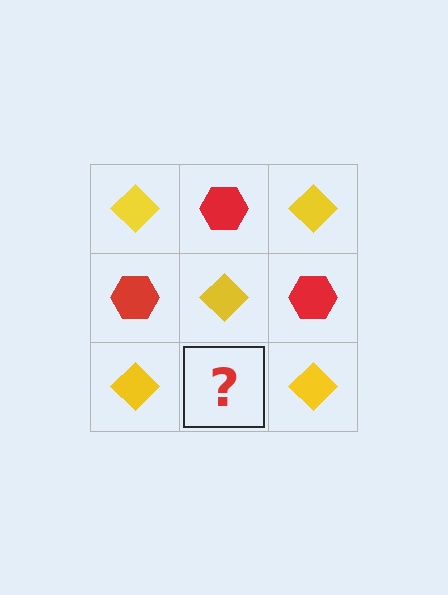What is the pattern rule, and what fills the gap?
The rule is that it alternates yellow diamond and red hexagon in a checkerboard pattern. The gap should be filled with a red hexagon.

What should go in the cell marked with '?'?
The missing cell should contain a red hexagon.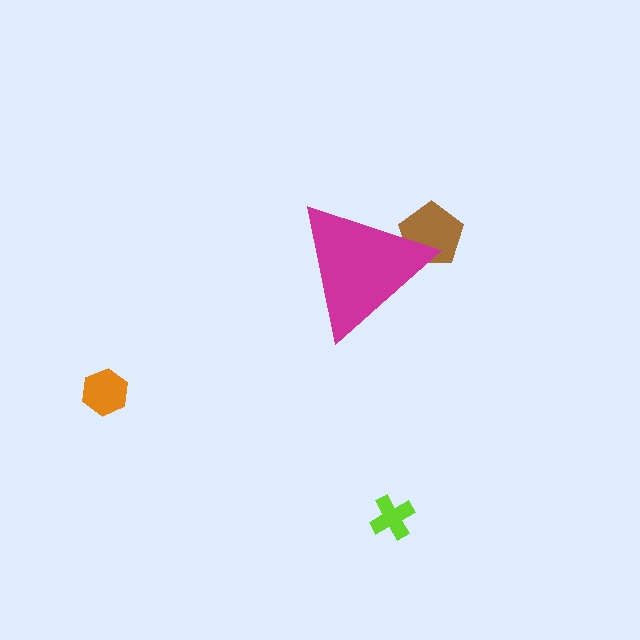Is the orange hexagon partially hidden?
No, the orange hexagon is fully visible.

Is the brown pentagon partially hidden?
Yes, the brown pentagon is partially hidden behind the magenta triangle.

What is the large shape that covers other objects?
A magenta triangle.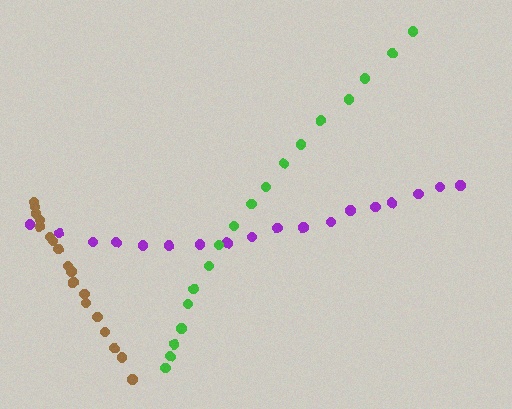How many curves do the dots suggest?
There are 3 distinct paths.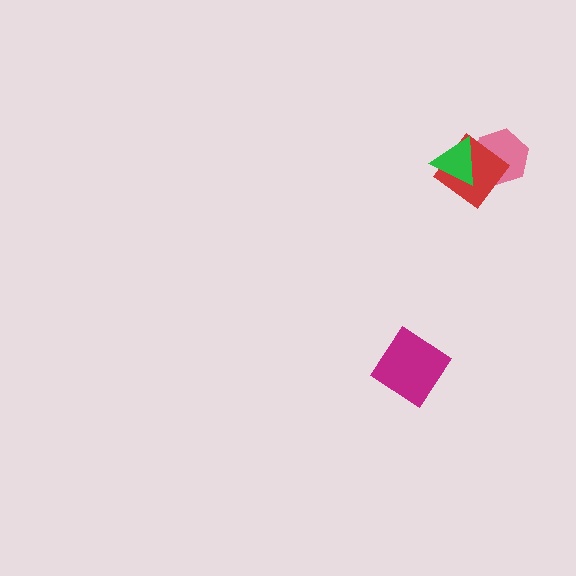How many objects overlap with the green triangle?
2 objects overlap with the green triangle.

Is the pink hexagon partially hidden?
Yes, it is partially covered by another shape.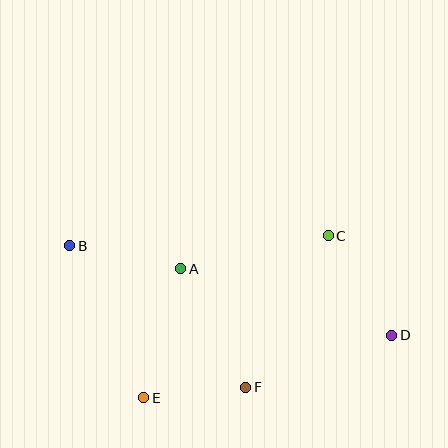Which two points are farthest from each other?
Points B and D are farthest from each other.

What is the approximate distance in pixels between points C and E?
The distance between C and E is approximately 246 pixels.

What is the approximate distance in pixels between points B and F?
The distance between B and F is approximately 226 pixels.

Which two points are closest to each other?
Points E and F are closest to each other.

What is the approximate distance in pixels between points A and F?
The distance between A and F is approximately 135 pixels.